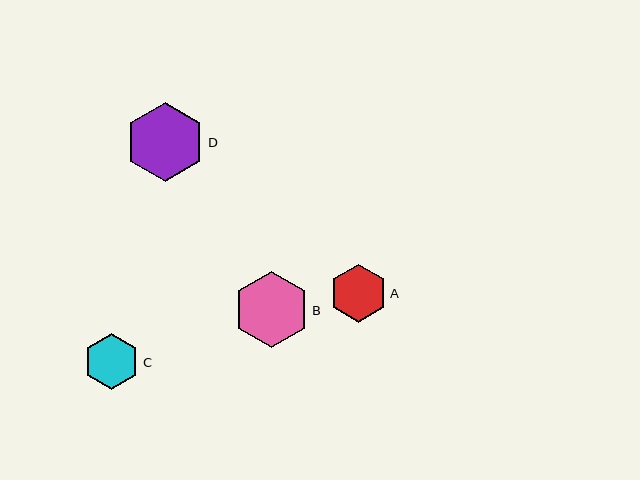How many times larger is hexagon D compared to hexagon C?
Hexagon D is approximately 1.4 times the size of hexagon C.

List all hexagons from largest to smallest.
From largest to smallest: D, B, A, C.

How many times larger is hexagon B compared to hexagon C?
Hexagon B is approximately 1.4 times the size of hexagon C.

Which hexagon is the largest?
Hexagon D is the largest with a size of approximately 79 pixels.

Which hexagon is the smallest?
Hexagon C is the smallest with a size of approximately 55 pixels.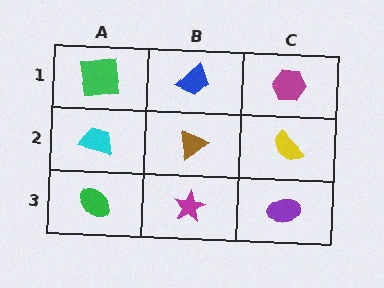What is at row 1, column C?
A magenta hexagon.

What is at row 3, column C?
A purple ellipse.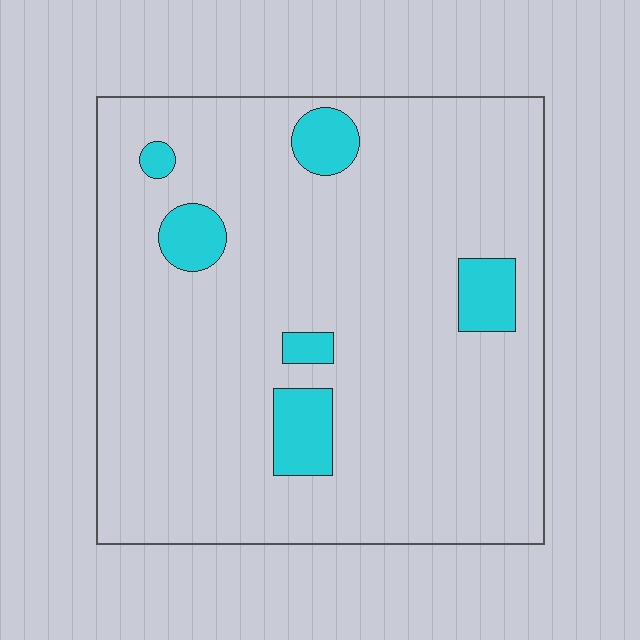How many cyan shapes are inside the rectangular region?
6.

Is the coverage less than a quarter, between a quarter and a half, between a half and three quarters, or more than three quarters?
Less than a quarter.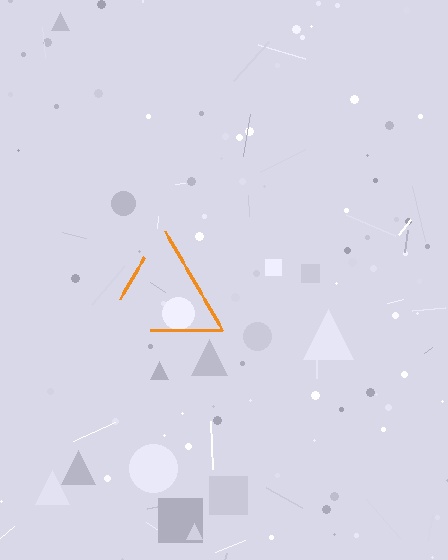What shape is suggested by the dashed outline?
The dashed outline suggests a triangle.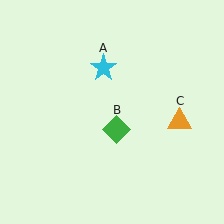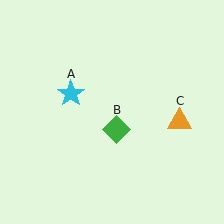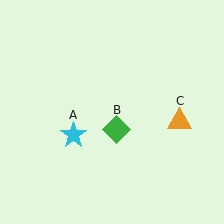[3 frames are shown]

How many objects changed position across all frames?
1 object changed position: cyan star (object A).